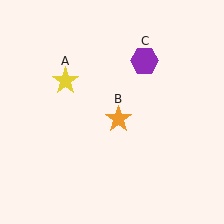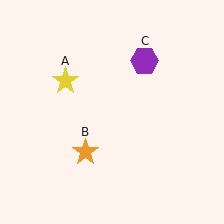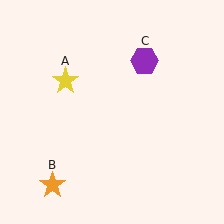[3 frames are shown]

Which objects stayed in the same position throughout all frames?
Yellow star (object A) and purple hexagon (object C) remained stationary.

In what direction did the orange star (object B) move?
The orange star (object B) moved down and to the left.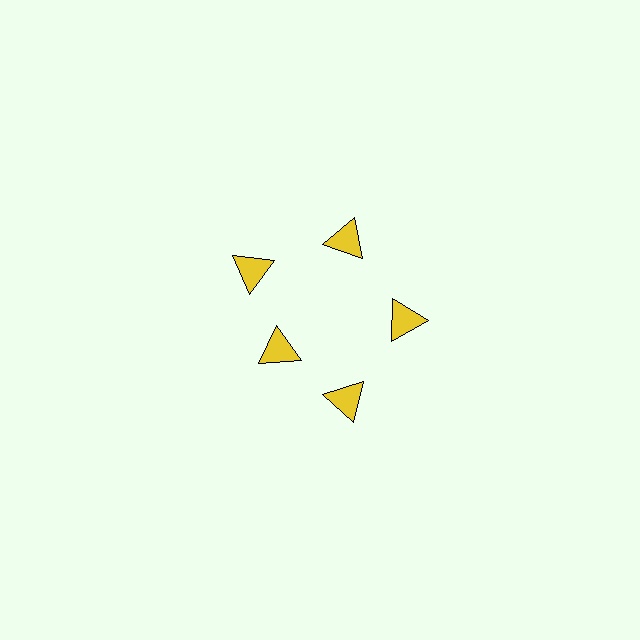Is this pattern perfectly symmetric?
No. The 5 yellow triangles are arranged in a ring, but one element near the 8 o'clock position is pulled inward toward the center, breaking the 5-fold rotational symmetry.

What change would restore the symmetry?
The symmetry would be restored by moving it outward, back onto the ring so that all 5 triangles sit at equal angles and equal distance from the center.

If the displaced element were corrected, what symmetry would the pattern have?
It would have 5-fold rotational symmetry — the pattern would map onto itself every 72 degrees.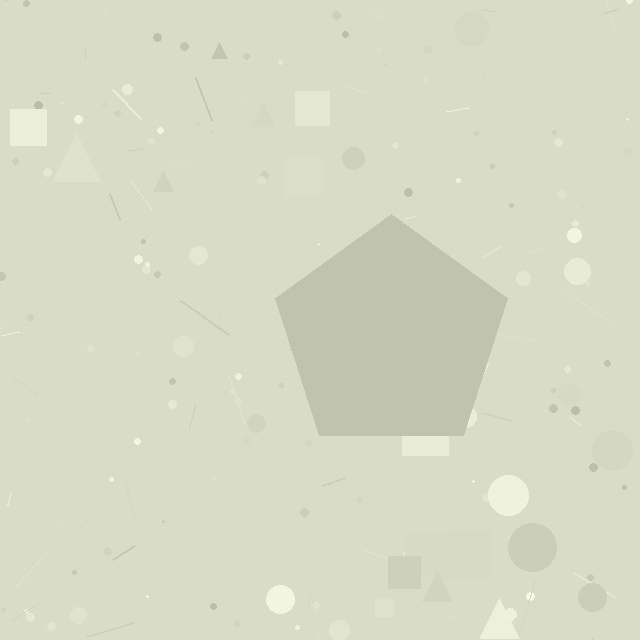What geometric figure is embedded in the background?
A pentagon is embedded in the background.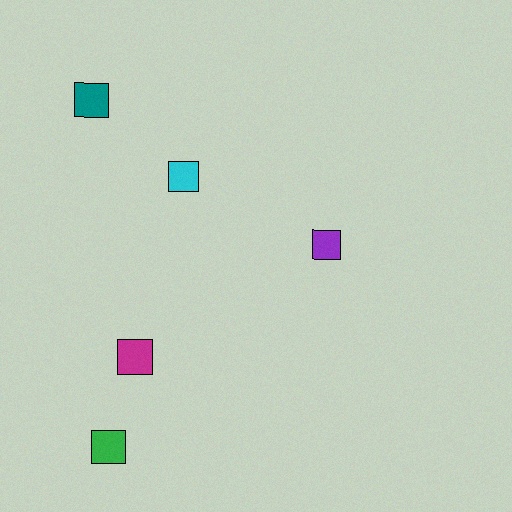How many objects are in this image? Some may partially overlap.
There are 5 objects.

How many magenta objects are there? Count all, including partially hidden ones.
There is 1 magenta object.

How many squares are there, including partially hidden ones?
There are 5 squares.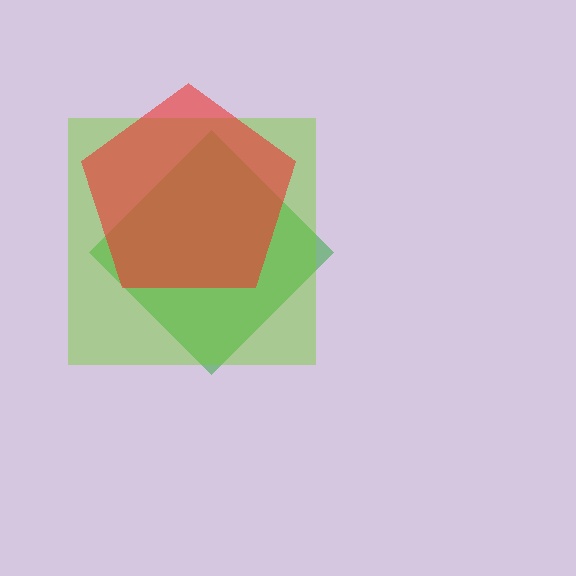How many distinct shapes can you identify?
There are 3 distinct shapes: a green diamond, a lime square, a red pentagon.